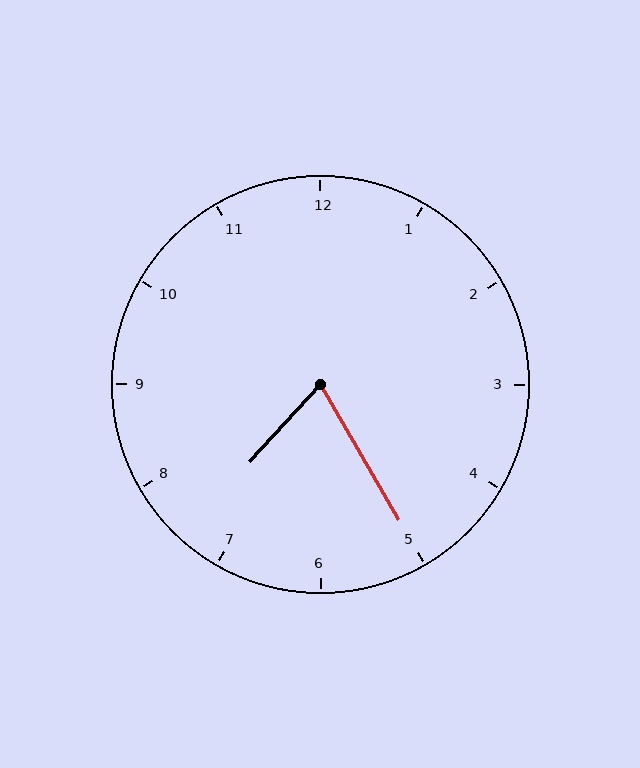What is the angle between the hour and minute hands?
Approximately 72 degrees.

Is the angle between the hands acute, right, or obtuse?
It is acute.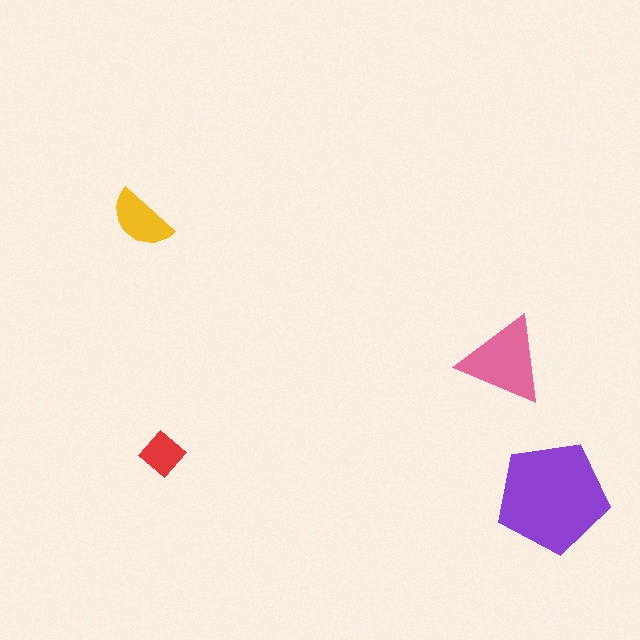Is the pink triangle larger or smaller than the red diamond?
Larger.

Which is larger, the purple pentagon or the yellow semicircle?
The purple pentagon.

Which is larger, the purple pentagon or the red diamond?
The purple pentagon.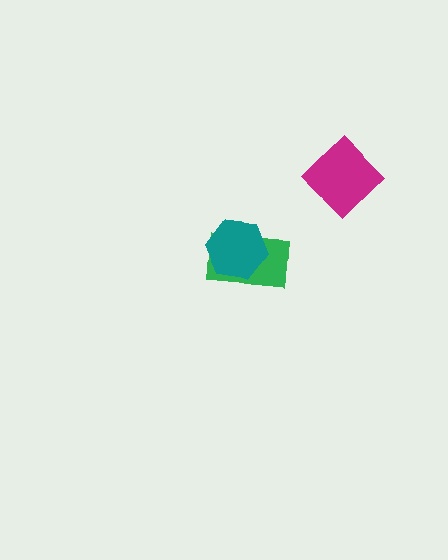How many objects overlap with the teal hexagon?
1 object overlaps with the teal hexagon.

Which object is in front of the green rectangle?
The teal hexagon is in front of the green rectangle.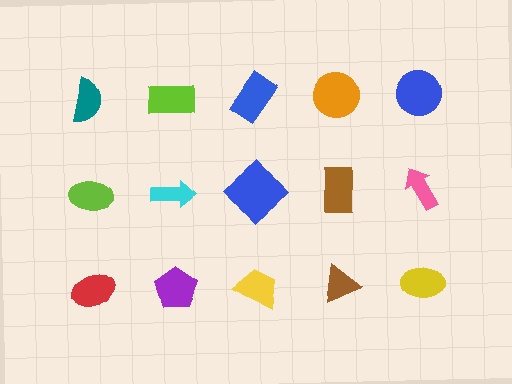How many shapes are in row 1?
5 shapes.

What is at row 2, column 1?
A lime ellipse.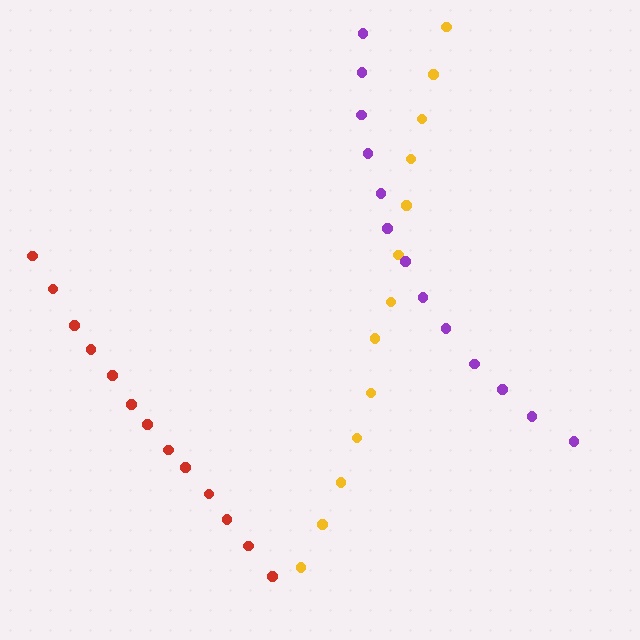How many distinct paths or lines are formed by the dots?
There are 3 distinct paths.